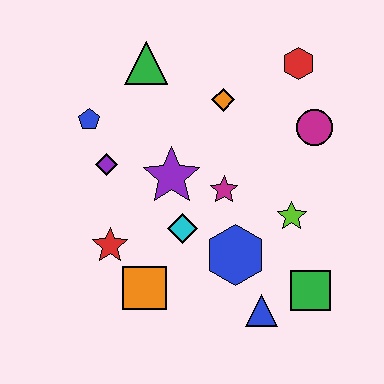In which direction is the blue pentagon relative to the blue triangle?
The blue pentagon is above the blue triangle.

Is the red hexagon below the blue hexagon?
No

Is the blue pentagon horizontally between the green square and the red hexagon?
No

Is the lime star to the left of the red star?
No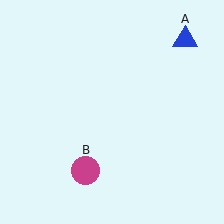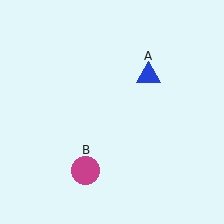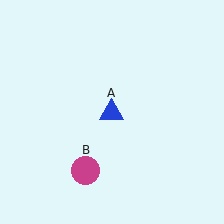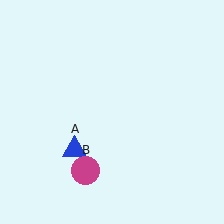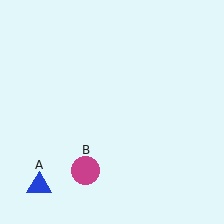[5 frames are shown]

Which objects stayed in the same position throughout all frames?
Magenta circle (object B) remained stationary.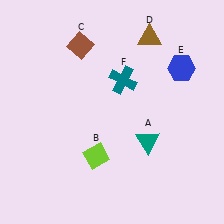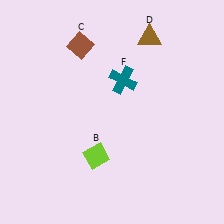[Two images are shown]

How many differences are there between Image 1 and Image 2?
There are 2 differences between the two images.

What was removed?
The blue hexagon (E), the teal triangle (A) were removed in Image 2.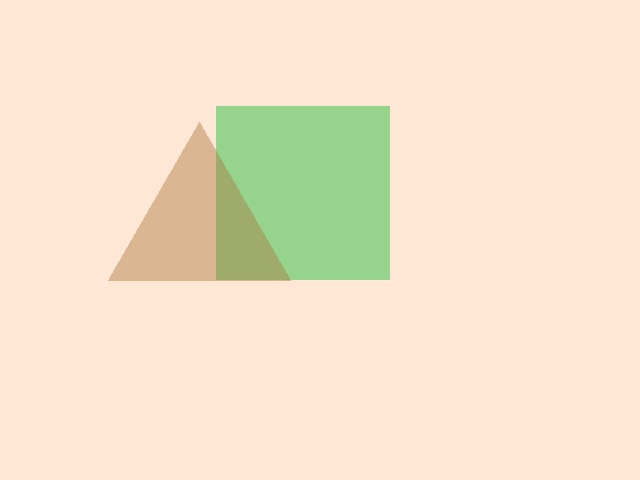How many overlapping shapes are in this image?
There are 2 overlapping shapes in the image.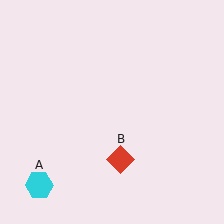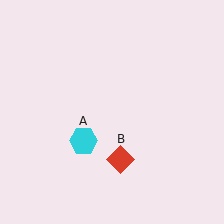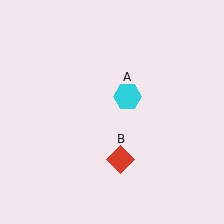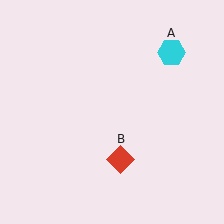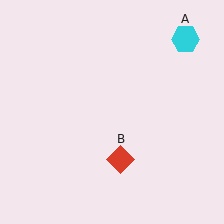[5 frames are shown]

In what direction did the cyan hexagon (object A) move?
The cyan hexagon (object A) moved up and to the right.